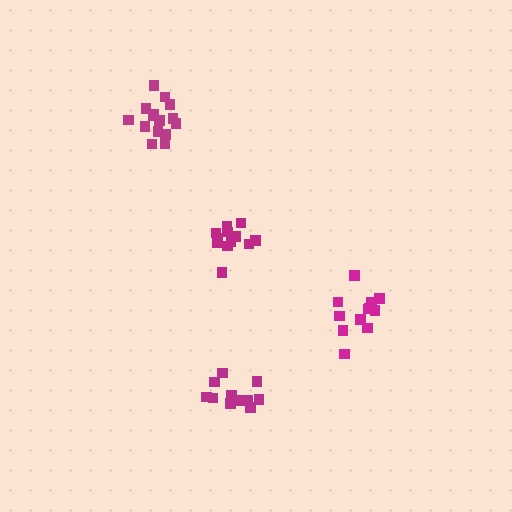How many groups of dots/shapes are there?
There are 4 groups.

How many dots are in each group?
Group 1: 12 dots, Group 2: 11 dots, Group 3: 12 dots, Group 4: 15 dots (50 total).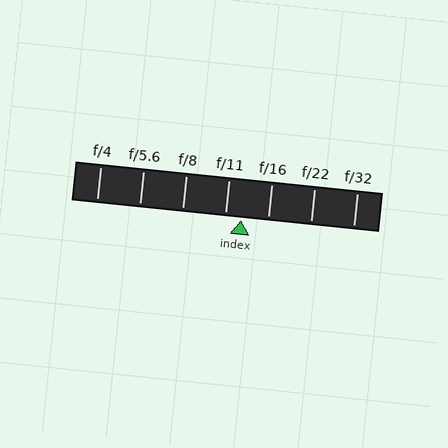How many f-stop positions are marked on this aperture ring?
There are 7 f-stop positions marked.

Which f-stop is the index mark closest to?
The index mark is closest to f/11.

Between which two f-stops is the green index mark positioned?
The index mark is between f/11 and f/16.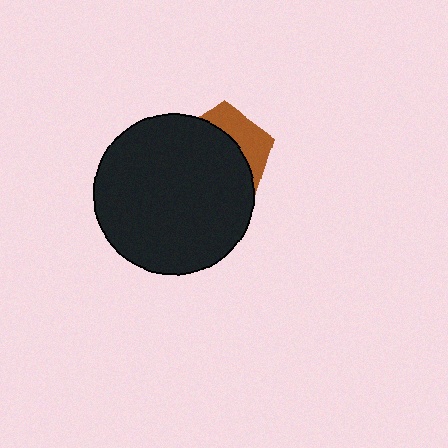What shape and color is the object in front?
The object in front is a black circle.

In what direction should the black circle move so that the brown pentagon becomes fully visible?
The black circle should move toward the lower-left. That is the shortest direction to clear the overlap and leave the brown pentagon fully visible.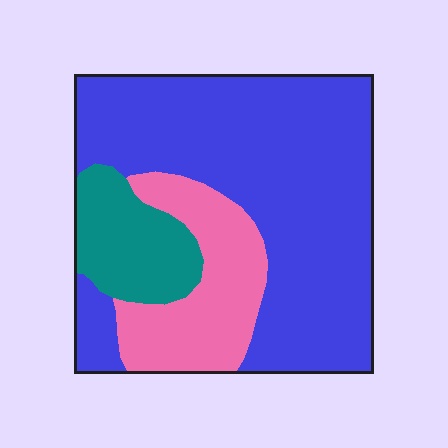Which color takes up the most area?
Blue, at roughly 65%.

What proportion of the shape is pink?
Pink takes up less than a quarter of the shape.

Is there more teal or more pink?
Pink.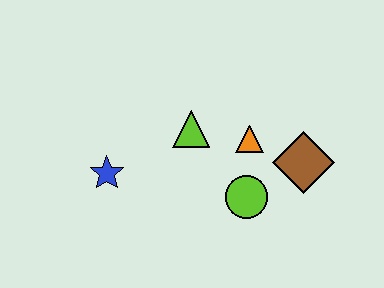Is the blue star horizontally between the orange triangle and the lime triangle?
No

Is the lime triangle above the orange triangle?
Yes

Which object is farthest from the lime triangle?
The brown diamond is farthest from the lime triangle.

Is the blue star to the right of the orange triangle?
No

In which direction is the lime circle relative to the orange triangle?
The lime circle is below the orange triangle.